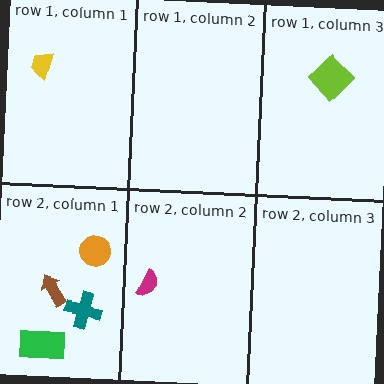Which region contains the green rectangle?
The row 2, column 1 region.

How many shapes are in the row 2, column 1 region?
4.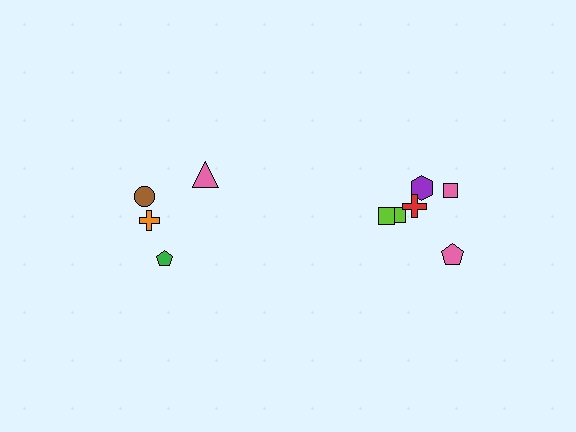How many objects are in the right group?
There are 6 objects.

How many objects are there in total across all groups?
There are 10 objects.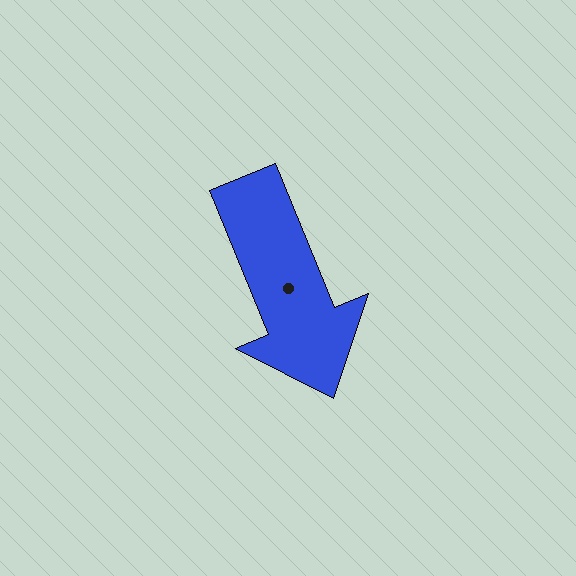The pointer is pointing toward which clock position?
Roughly 5 o'clock.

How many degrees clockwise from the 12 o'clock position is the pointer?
Approximately 158 degrees.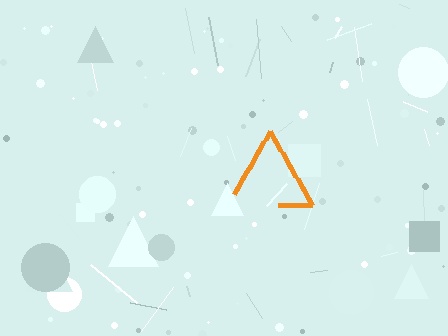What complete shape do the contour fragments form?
The contour fragments form a triangle.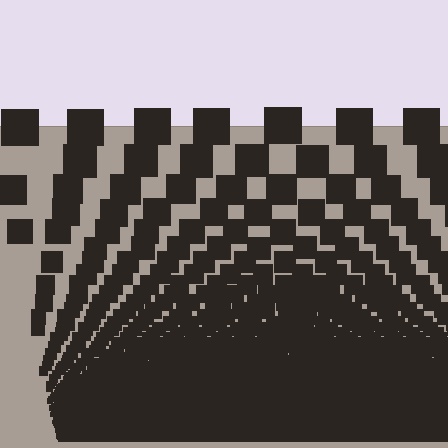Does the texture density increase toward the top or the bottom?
Density increases toward the bottom.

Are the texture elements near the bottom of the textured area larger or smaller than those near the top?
Smaller. The gradient is inverted — elements near the bottom are smaller and denser.